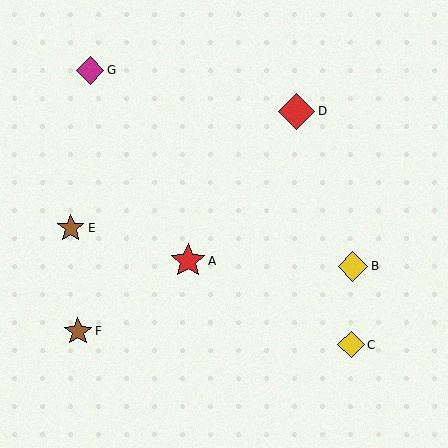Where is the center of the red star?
The center of the red star is at (188, 261).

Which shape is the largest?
The red diamond (labeled D) is the largest.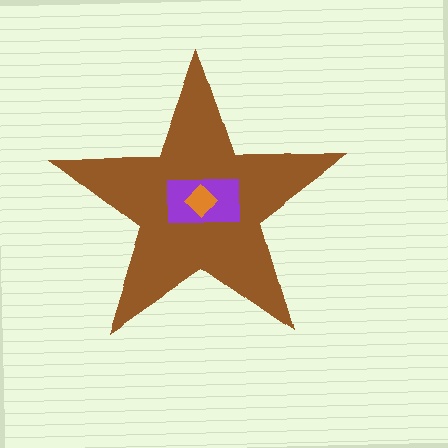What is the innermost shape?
The orange diamond.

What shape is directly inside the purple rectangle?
The orange diamond.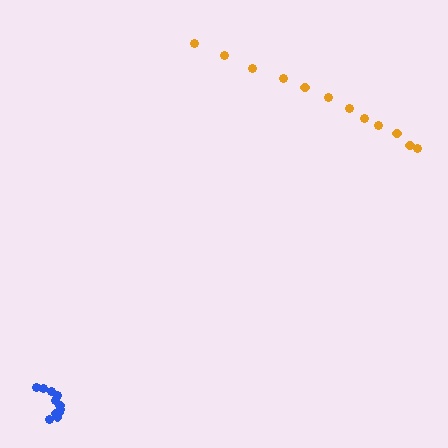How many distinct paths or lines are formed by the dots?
There are 2 distinct paths.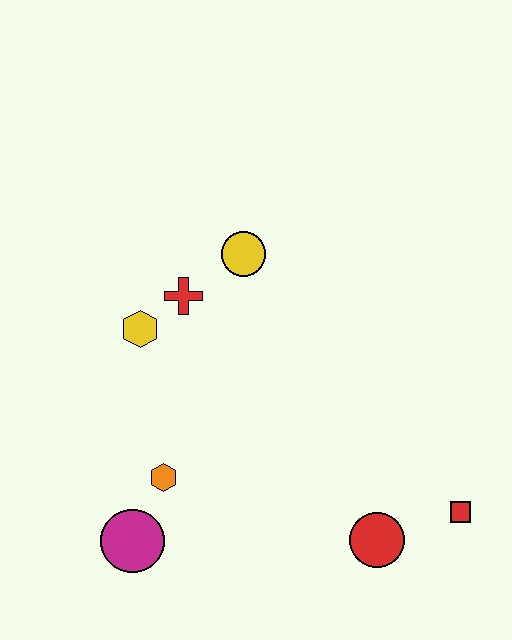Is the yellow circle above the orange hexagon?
Yes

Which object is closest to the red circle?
The red square is closest to the red circle.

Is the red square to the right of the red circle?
Yes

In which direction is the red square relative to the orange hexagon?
The red square is to the right of the orange hexagon.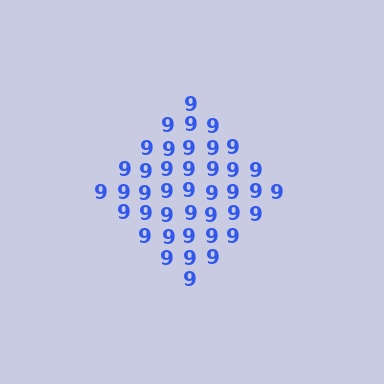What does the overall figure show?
The overall figure shows a diamond.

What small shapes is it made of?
It is made of small digit 9's.